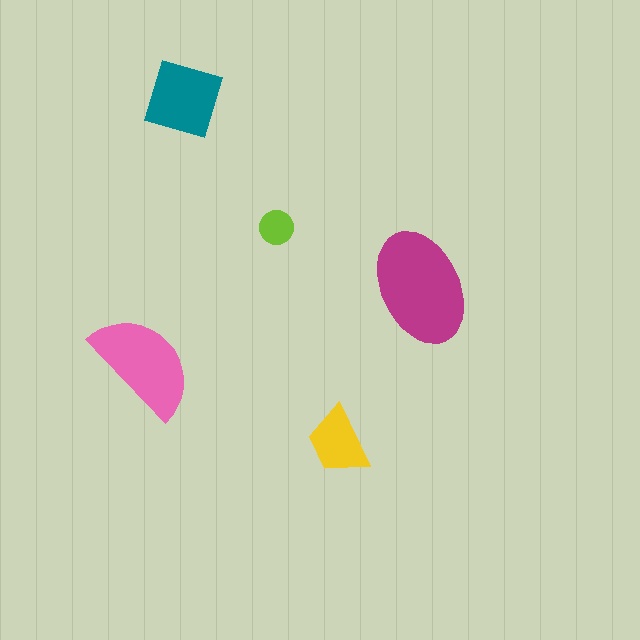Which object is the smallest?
The lime circle.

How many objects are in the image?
There are 5 objects in the image.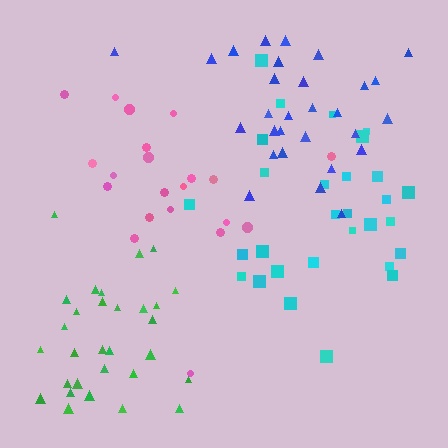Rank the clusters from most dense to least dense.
green, blue, cyan, pink.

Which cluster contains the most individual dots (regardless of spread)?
Green (30).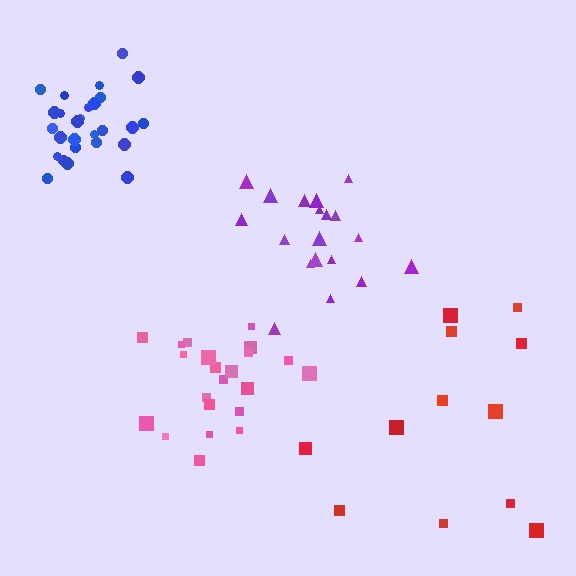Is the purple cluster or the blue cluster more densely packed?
Blue.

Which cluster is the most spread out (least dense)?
Red.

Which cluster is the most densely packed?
Blue.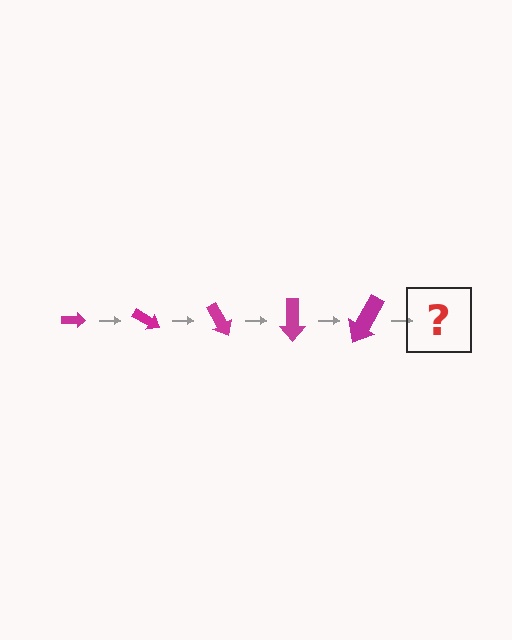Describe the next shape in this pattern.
It should be an arrow, larger than the previous one and rotated 150 degrees from the start.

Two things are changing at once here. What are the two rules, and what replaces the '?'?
The two rules are that the arrow grows larger each step and it rotates 30 degrees each step. The '?' should be an arrow, larger than the previous one and rotated 150 degrees from the start.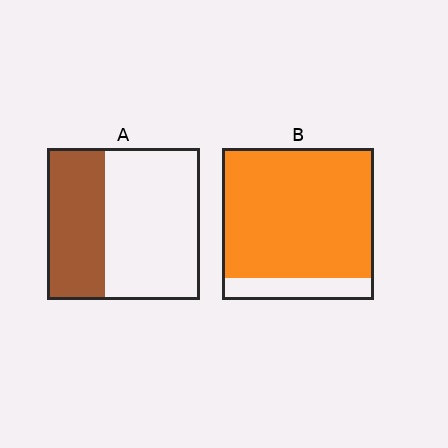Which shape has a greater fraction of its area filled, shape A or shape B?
Shape B.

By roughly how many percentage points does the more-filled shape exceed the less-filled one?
By roughly 50 percentage points (B over A).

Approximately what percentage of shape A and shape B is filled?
A is approximately 40% and B is approximately 85%.